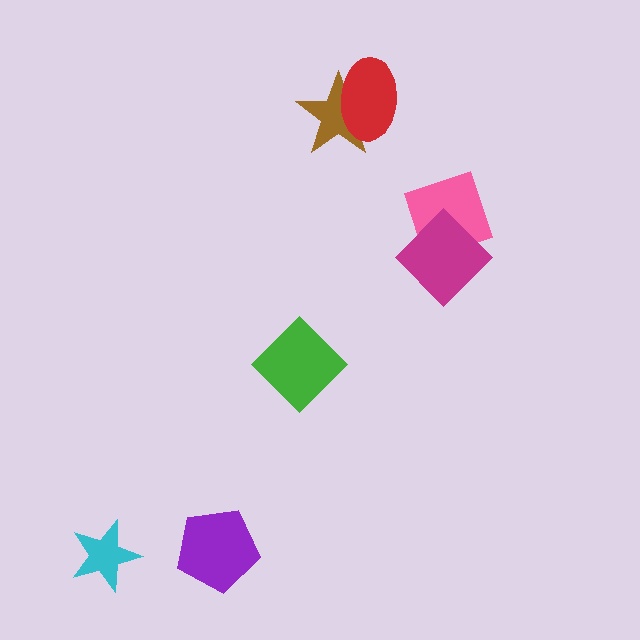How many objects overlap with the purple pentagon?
0 objects overlap with the purple pentagon.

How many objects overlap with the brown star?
1 object overlaps with the brown star.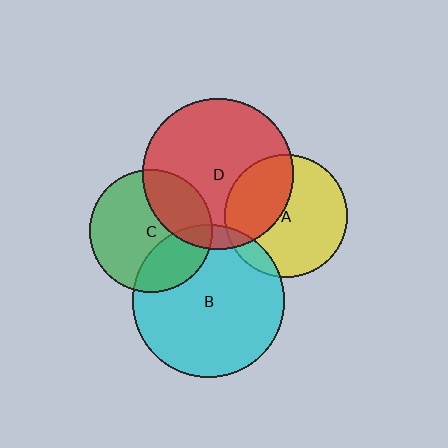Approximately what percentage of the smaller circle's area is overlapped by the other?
Approximately 30%.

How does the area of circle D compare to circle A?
Approximately 1.5 times.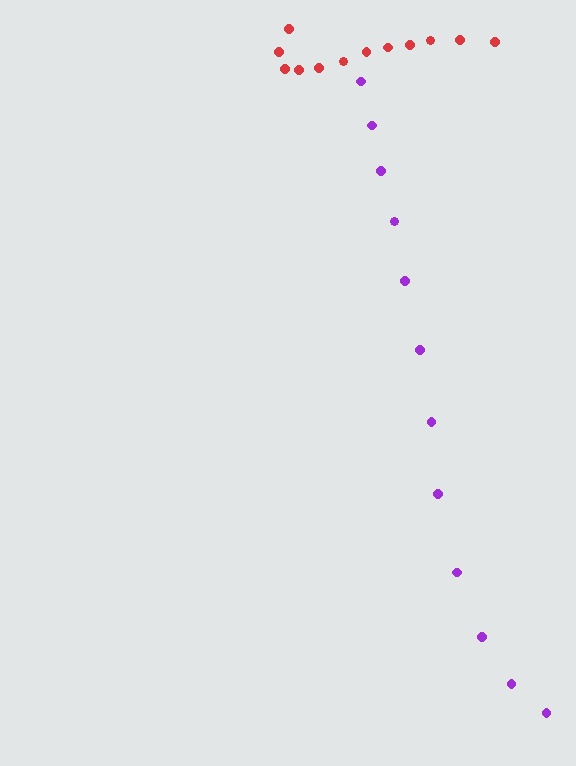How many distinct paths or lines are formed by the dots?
There are 2 distinct paths.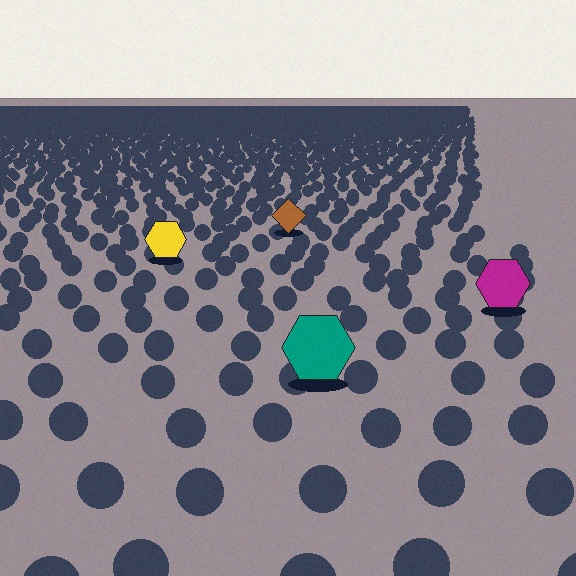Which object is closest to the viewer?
The teal hexagon is closest. The texture marks near it are larger and more spread out.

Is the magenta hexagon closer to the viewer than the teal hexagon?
No. The teal hexagon is closer — you can tell from the texture gradient: the ground texture is coarser near it.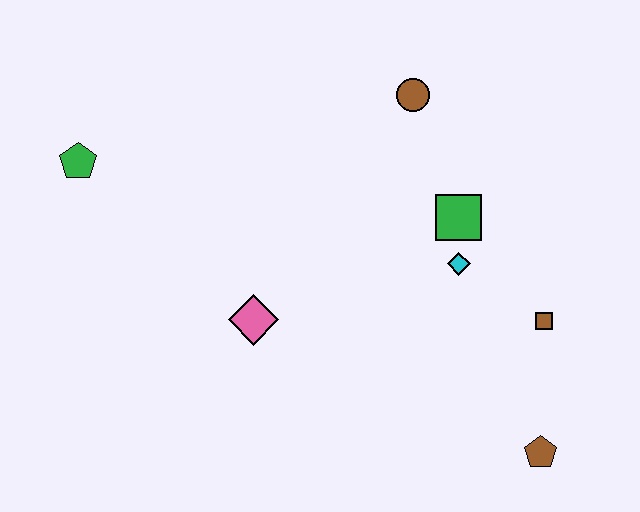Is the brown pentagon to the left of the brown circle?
No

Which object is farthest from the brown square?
The green pentagon is farthest from the brown square.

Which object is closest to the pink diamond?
The cyan diamond is closest to the pink diamond.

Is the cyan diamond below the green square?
Yes